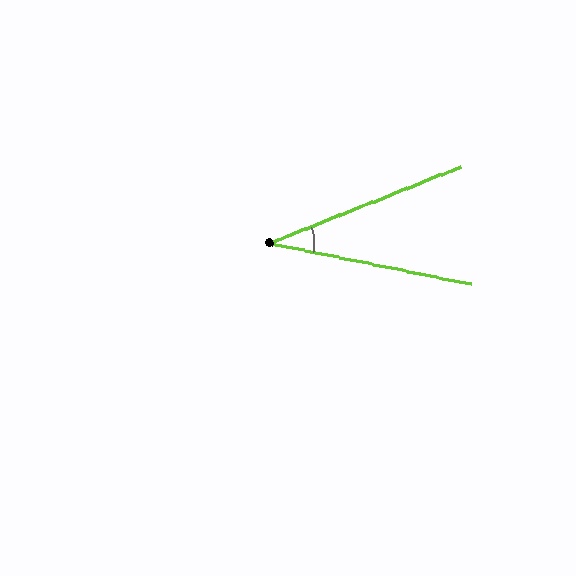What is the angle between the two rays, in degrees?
Approximately 33 degrees.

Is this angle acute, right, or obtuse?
It is acute.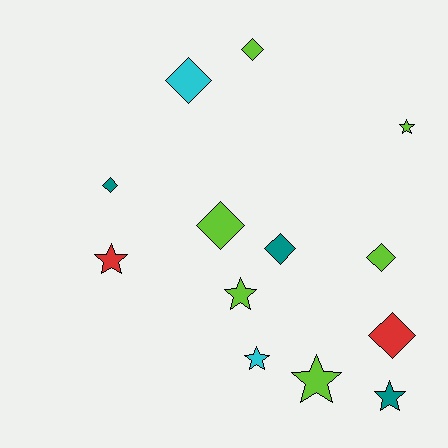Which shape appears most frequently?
Diamond, with 7 objects.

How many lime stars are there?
There are 3 lime stars.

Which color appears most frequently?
Lime, with 6 objects.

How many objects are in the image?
There are 13 objects.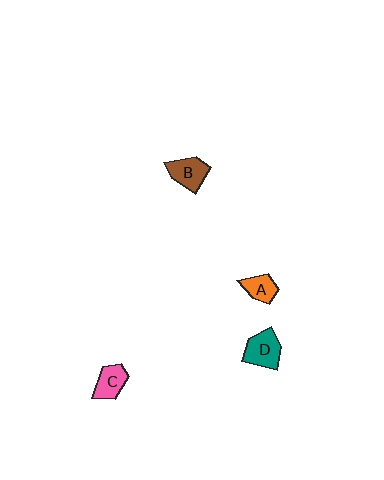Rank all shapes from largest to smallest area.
From largest to smallest: D (teal), B (brown), C (pink), A (orange).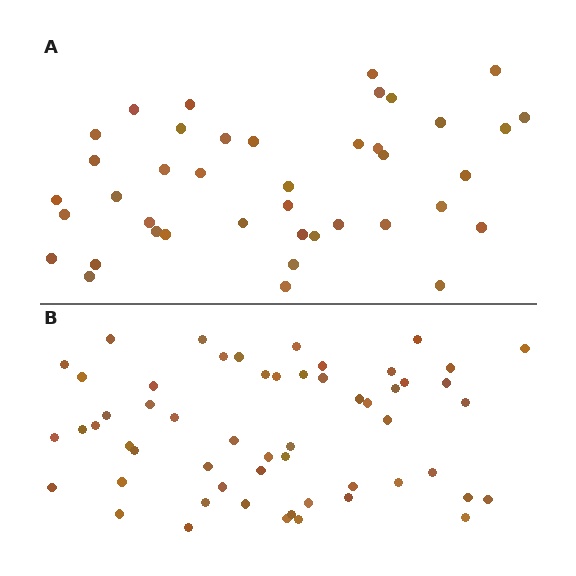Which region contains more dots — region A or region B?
Region B (the bottom region) has more dots.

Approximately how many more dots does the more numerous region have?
Region B has approximately 15 more dots than region A.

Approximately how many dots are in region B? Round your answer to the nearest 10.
About 60 dots. (The exact count is 56, which rounds to 60.)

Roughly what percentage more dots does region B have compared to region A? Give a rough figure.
About 35% more.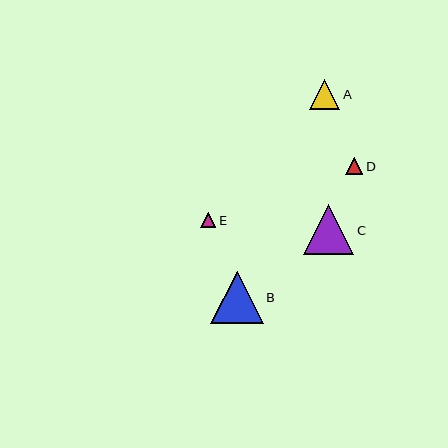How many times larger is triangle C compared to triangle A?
Triangle C is approximately 1.7 times the size of triangle A.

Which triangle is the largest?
Triangle B is the largest with a size of approximately 52 pixels.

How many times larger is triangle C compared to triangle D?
Triangle C is approximately 2.9 times the size of triangle D.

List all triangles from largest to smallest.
From largest to smallest: B, C, A, D, E.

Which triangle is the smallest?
Triangle E is the smallest with a size of approximately 15 pixels.